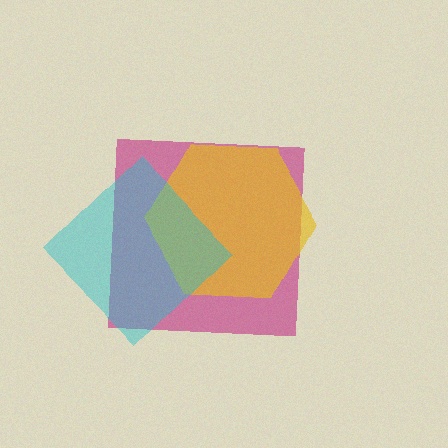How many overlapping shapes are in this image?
There are 3 overlapping shapes in the image.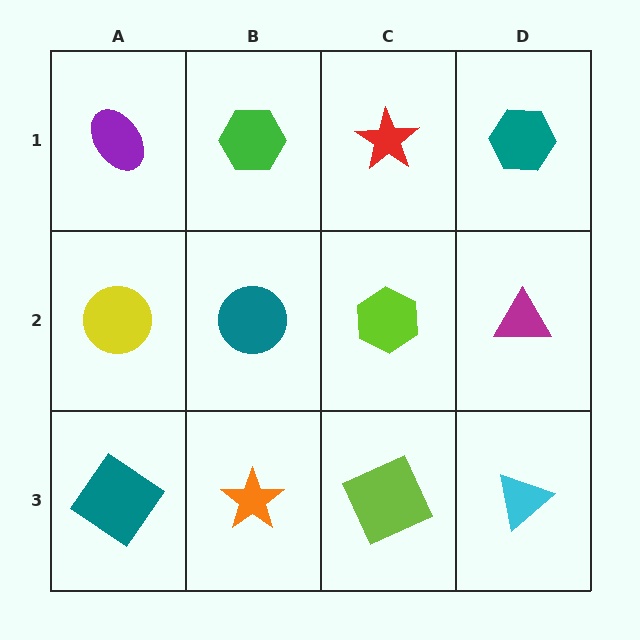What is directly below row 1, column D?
A magenta triangle.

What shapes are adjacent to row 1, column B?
A teal circle (row 2, column B), a purple ellipse (row 1, column A), a red star (row 1, column C).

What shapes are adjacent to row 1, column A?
A yellow circle (row 2, column A), a green hexagon (row 1, column B).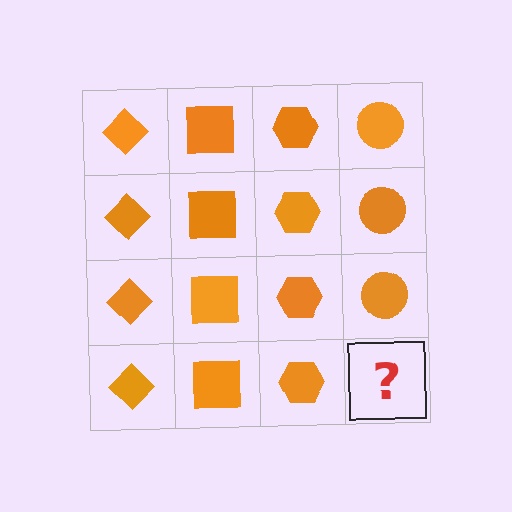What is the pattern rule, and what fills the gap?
The rule is that each column has a consistent shape. The gap should be filled with an orange circle.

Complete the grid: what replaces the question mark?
The question mark should be replaced with an orange circle.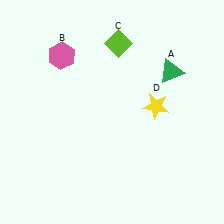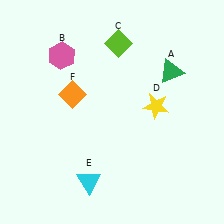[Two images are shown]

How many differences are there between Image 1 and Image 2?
There are 2 differences between the two images.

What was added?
A cyan triangle (E), an orange diamond (F) were added in Image 2.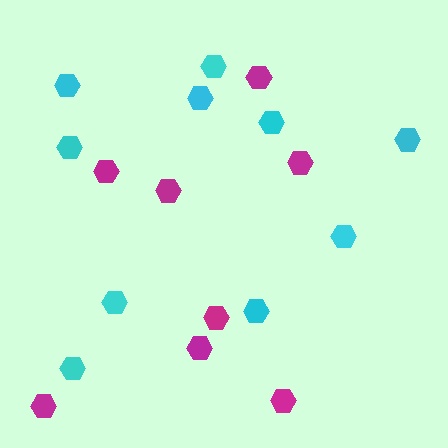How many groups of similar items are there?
There are 2 groups: one group of magenta hexagons (8) and one group of cyan hexagons (10).